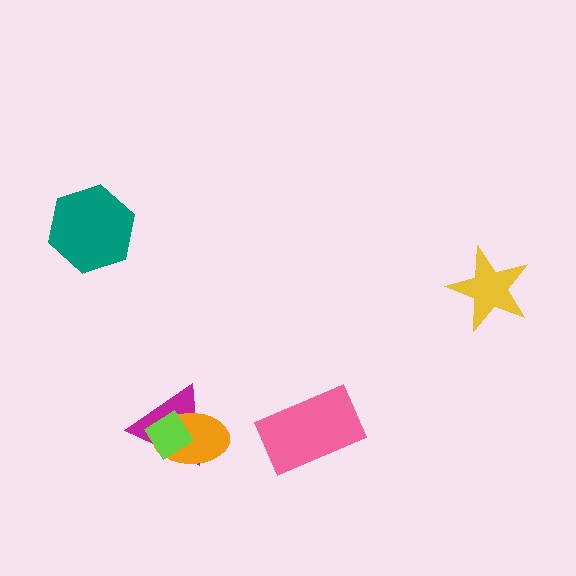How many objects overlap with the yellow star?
0 objects overlap with the yellow star.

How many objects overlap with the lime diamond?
2 objects overlap with the lime diamond.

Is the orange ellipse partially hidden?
Yes, it is partially covered by another shape.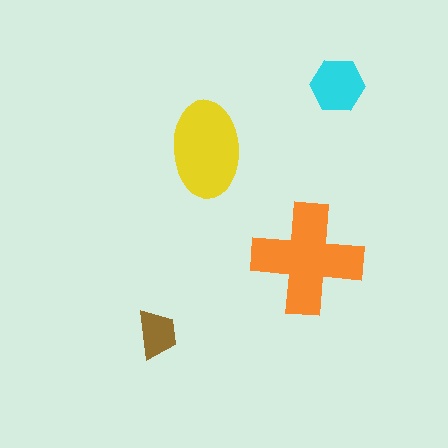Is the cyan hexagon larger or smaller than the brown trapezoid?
Larger.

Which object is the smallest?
The brown trapezoid.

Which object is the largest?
The orange cross.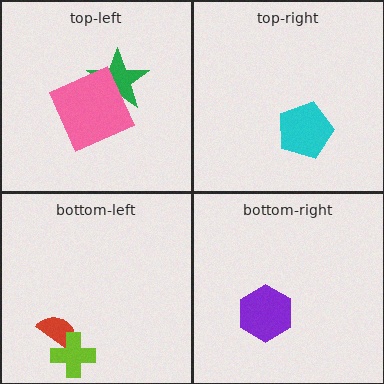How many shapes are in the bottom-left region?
2.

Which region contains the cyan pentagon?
The top-right region.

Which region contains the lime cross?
The bottom-left region.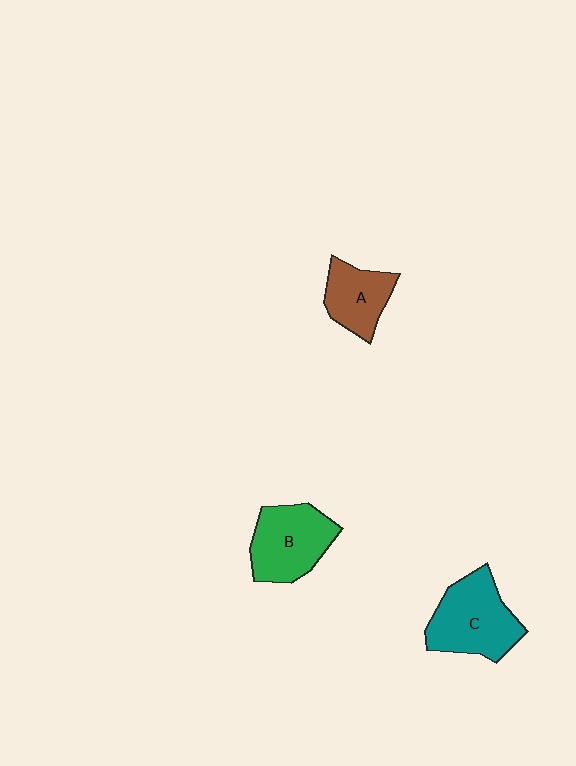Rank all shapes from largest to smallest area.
From largest to smallest: C (teal), B (green), A (brown).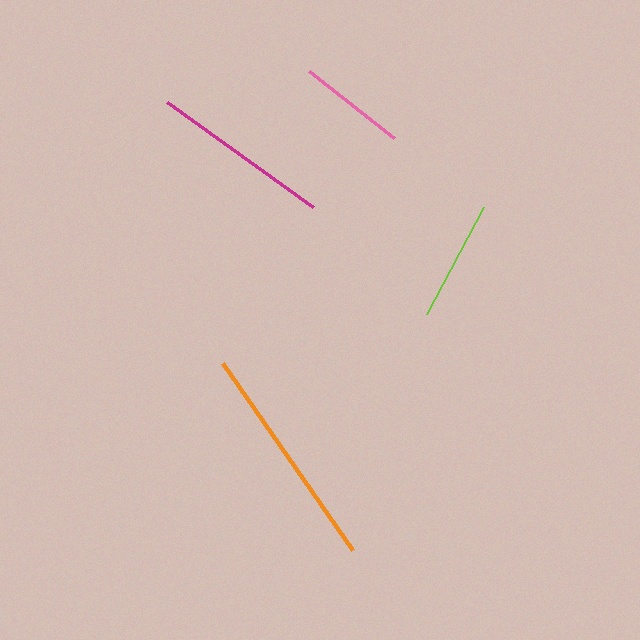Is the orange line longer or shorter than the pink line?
The orange line is longer than the pink line.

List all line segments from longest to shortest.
From longest to shortest: orange, magenta, lime, pink.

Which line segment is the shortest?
The pink line is the shortest at approximately 108 pixels.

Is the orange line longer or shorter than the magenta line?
The orange line is longer than the magenta line.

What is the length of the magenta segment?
The magenta segment is approximately 180 pixels long.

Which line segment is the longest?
The orange line is the longest at approximately 228 pixels.